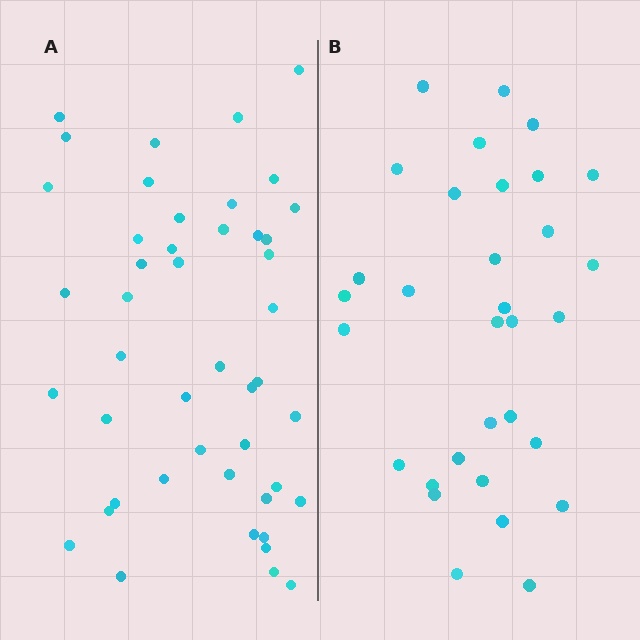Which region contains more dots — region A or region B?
Region A (the left region) has more dots.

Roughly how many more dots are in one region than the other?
Region A has approximately 15 more dots than region B.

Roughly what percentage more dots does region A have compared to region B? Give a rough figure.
About 45% more.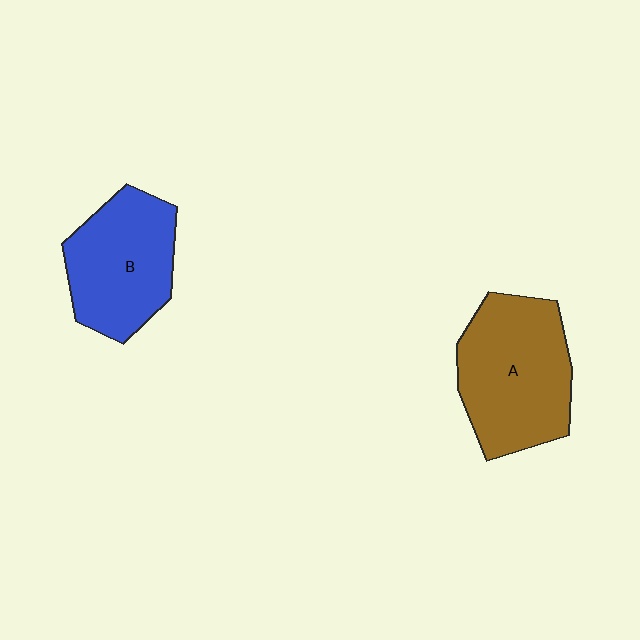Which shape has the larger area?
Shape A (brown).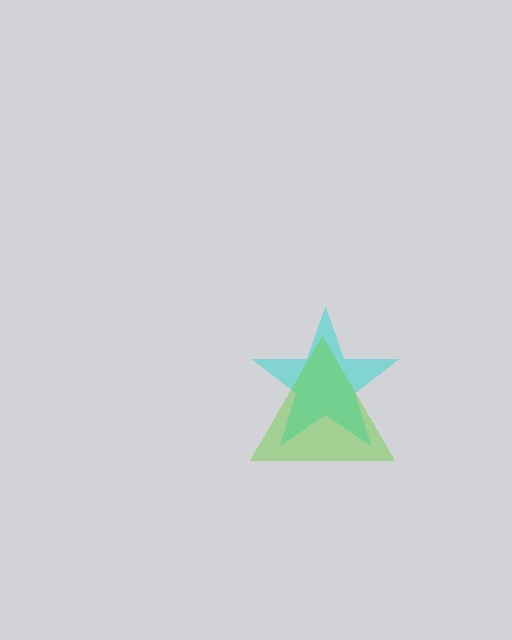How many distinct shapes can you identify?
There are 2 distinct shapes: a cyan star, a lime triangle.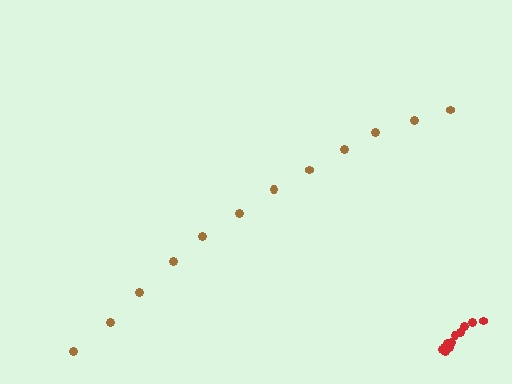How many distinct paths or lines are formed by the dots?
There are 2 distinct paths.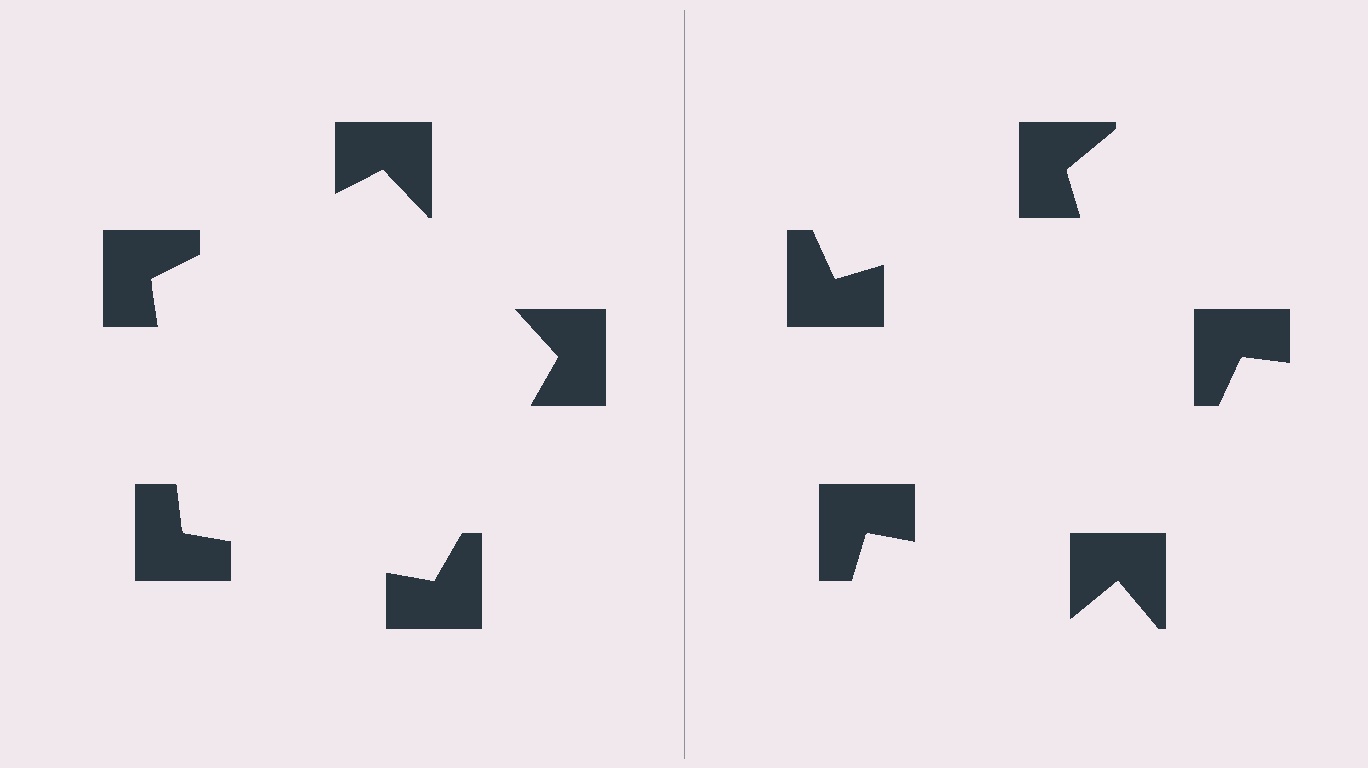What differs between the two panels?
The notched squares are positioned identically on both sides; only the wedge orientations differ. On the left they align to a pentagon; on the right they are misaligned.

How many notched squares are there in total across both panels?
10 — 5 on each side.